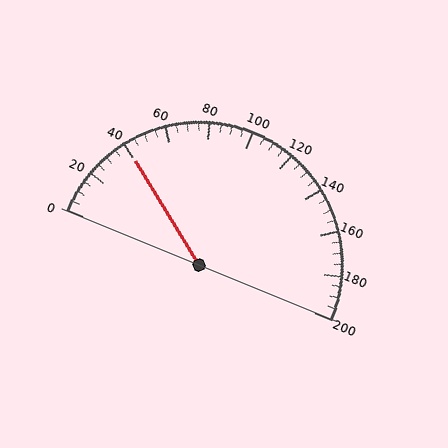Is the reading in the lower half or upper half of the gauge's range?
The reading is in the lower half of the range (0 to 200).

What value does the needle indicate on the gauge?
The needle indicates approximately 40.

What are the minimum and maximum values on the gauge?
The gauge ranges from 0 to 200.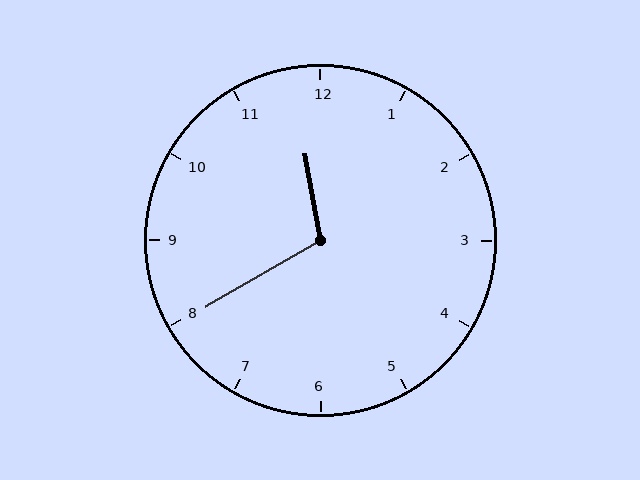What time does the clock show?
11:40.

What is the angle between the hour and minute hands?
Approximately 110 degrees.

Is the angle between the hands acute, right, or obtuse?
It is obtuse.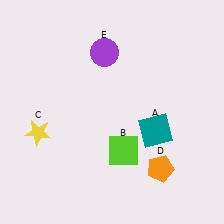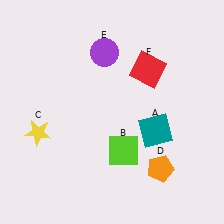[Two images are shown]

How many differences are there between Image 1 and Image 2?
There is 1 difference between the two images.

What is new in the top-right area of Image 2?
A red square (F) was added in the top-right area of Image 2.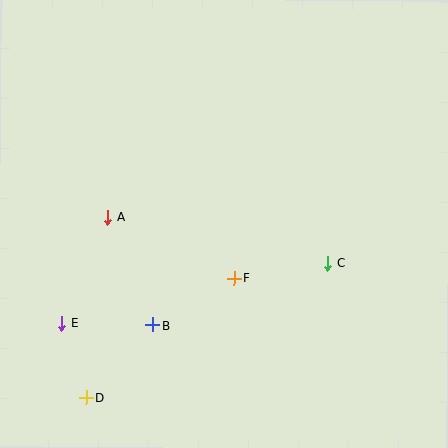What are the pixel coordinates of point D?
Point D is at (86, 398).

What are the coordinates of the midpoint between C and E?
The midpoint between C and E is at (195, 293).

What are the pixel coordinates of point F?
Point F is at (234, 278).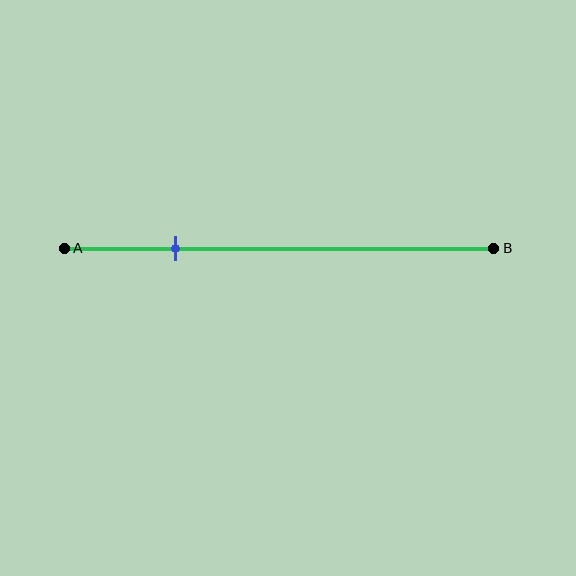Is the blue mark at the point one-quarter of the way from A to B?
Yes, the mark is approximately at the one-quarter point.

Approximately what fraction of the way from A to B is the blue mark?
The blue mark is approximately 25% of the way from A to B.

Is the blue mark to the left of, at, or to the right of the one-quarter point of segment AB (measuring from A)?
The blue mark is approximately at the one-quarter point of segment AB.